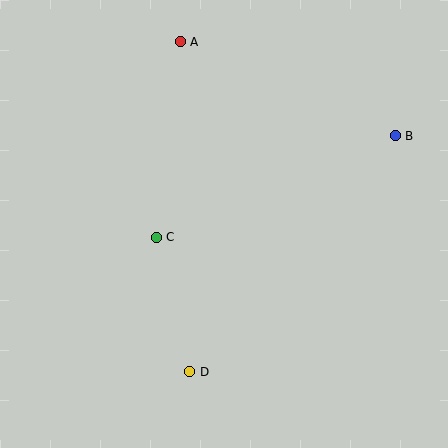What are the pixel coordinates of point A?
Point A is at (180, 42).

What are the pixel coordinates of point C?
Point C is at (156, 237).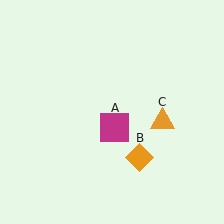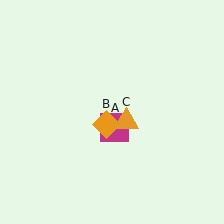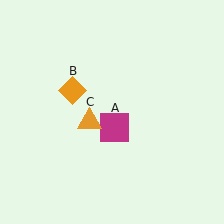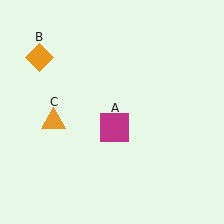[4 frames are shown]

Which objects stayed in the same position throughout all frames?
Magenta square (object A) remained stationary.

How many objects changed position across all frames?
2 objects changed position: orange diamond (object B), orange triangle (object C).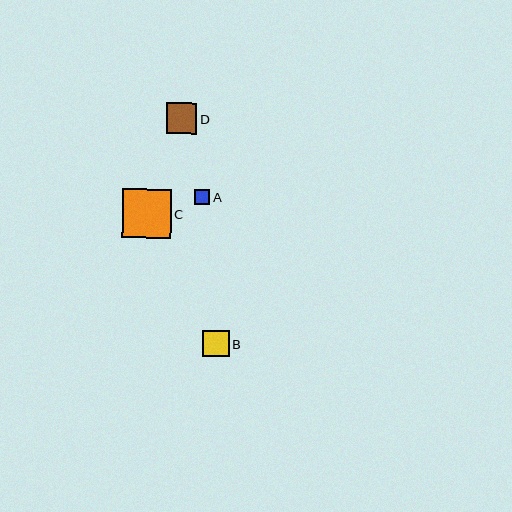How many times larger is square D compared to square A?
Square D is approximately 2.0 times the size of square A.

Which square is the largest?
Square C is the largest with a size of approximately 49 pixels.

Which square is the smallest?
Square A is the smallest with a size of approximately 15 pixels.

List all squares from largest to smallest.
From largest to smallest: C, D, B, A.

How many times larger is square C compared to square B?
Square C is approximately 1.8 times the size of square B.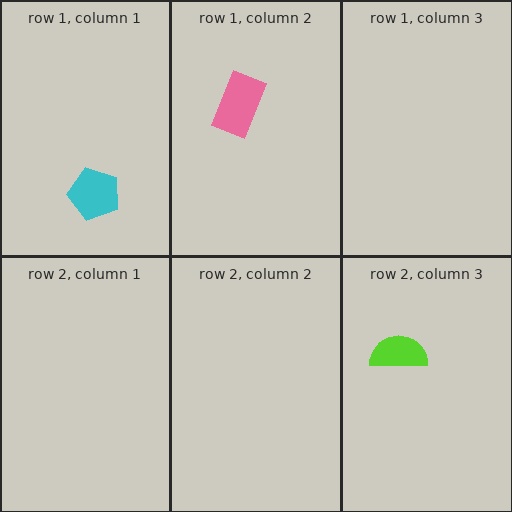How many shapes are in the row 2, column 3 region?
1.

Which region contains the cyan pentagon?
The row 1, column 1 region.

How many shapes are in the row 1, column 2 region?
1.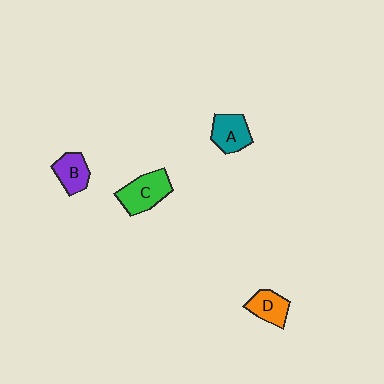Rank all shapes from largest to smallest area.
From largest to smallest: C (green), A (teal), B (purple), D (orange).